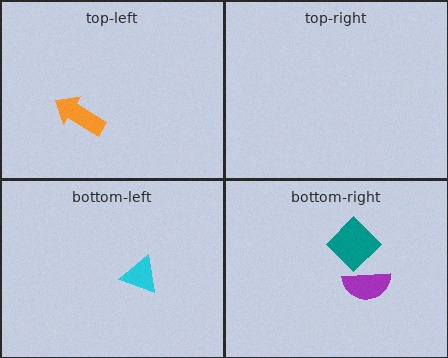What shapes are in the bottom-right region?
The teal diamond, the purple semicircle.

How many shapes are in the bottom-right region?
2.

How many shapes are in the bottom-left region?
1.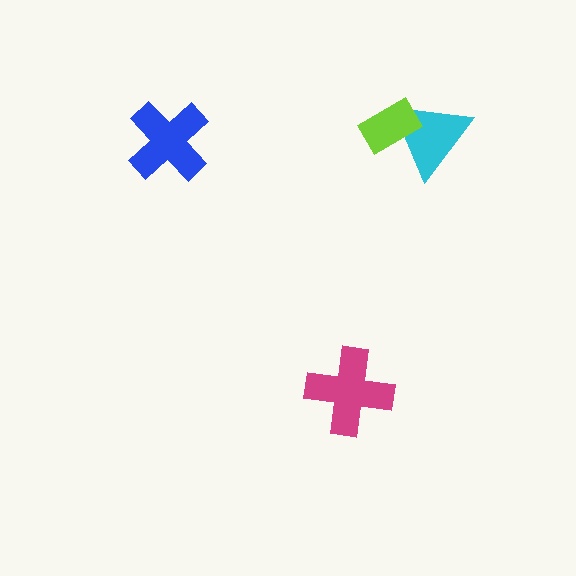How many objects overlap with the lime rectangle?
1 object overlaps with the lime rectangle.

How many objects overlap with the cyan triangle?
1 object overlaps with the cyan triangle.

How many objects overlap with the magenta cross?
0 objects overlap with the magenta cross.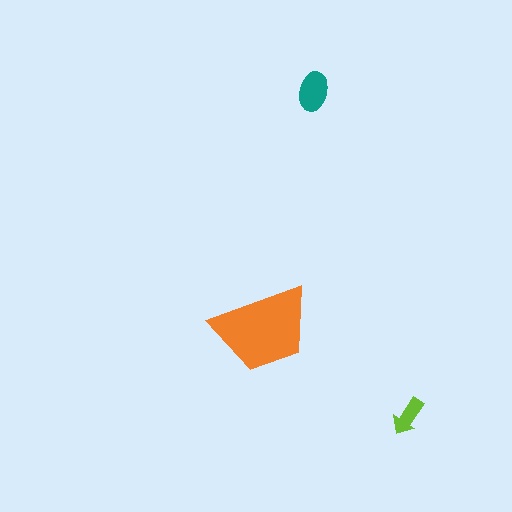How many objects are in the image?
There are 3 objects in the image.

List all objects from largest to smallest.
The orange trapezoid, the teal ellipse, the lime arrow.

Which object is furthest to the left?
The orange trapezoid is leftmost.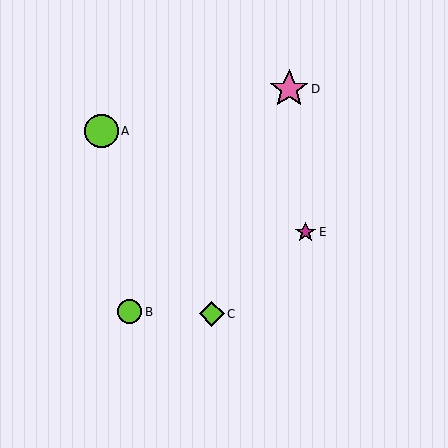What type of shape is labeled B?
Shape B is a lime circle.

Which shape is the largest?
The pink star (labeled D) is the largest.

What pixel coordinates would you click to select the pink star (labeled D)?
Click at (289, 89) to select the pink star D.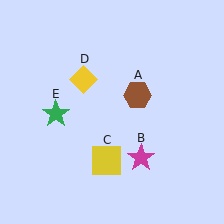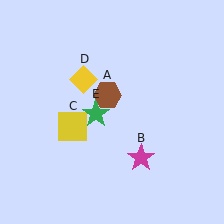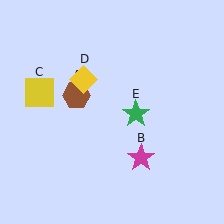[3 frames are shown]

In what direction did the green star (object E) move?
The green star (object E) moved right.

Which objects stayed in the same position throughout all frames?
Magenta star (object B) and yellow diamond (object D) remained stationary.